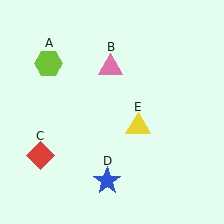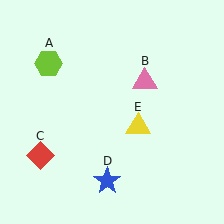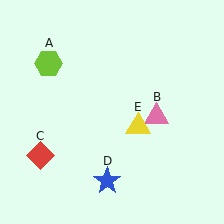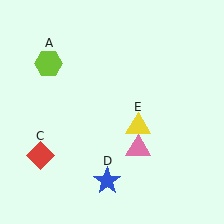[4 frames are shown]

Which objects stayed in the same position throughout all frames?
Lime hexagon (object A) and red diamond (object C) and blue star (object D) and yellow triangle (object E) remained stationary.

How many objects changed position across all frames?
1 object changed position: pink triangle (object B).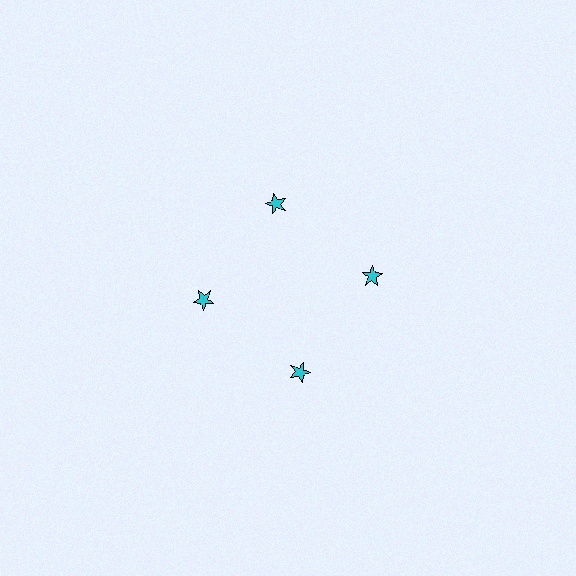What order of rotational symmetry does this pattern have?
This pattern has 4-fold rotational symmetry.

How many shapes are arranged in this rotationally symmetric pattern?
There are 4 shapes, arranged in 4 groups of 1.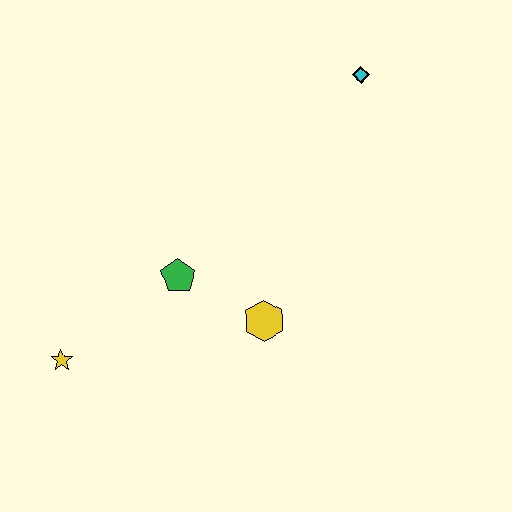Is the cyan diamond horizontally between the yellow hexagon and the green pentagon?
No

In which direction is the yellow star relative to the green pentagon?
The yellow star is to the left of the green pentagon.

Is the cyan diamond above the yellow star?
Yes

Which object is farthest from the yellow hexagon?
The cyan diamond is farthest from the yellow hexagon.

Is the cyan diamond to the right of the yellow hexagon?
Yes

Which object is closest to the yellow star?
The green pentagon is closest to the yellow star.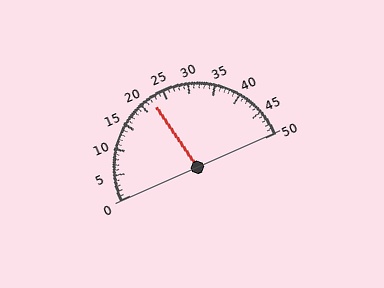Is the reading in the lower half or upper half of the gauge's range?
The reading is in the lower half of the range (0 to 50).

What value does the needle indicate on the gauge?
The needle indicates approximately 22.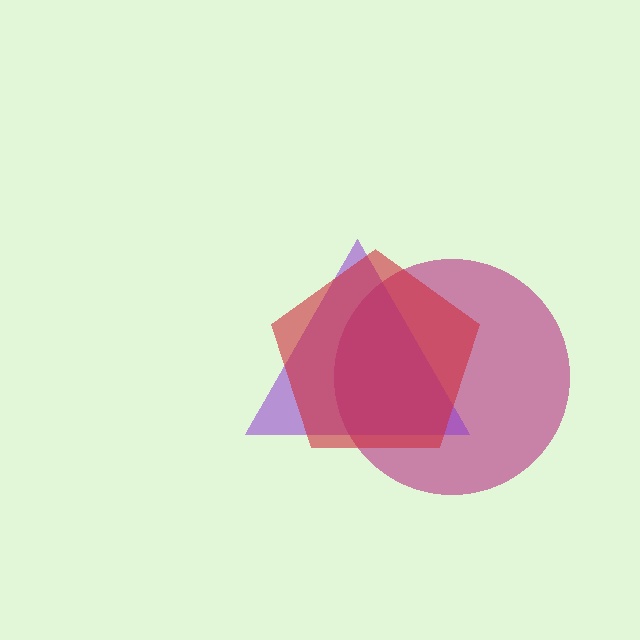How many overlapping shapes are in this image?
There are 3 overlapping shapes in the image.